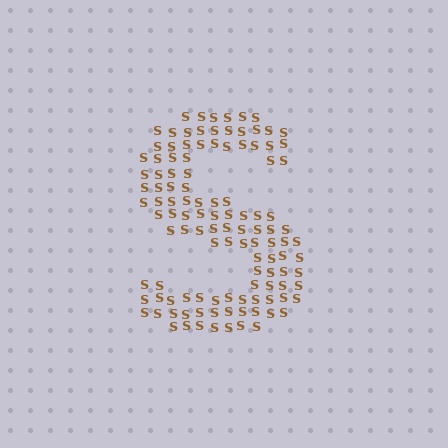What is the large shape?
The large shape is the letter S.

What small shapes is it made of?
It is made of small letter S's.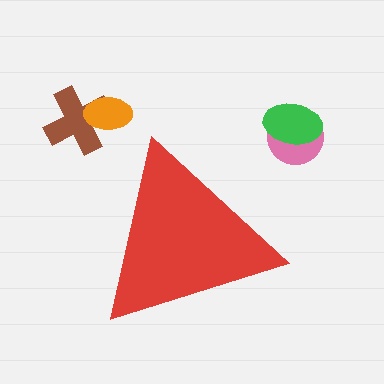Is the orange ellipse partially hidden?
No, the orange ellipse is fully visible.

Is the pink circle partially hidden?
No, the pink circle is fully visible.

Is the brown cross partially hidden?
No, the brown cross is fully visible.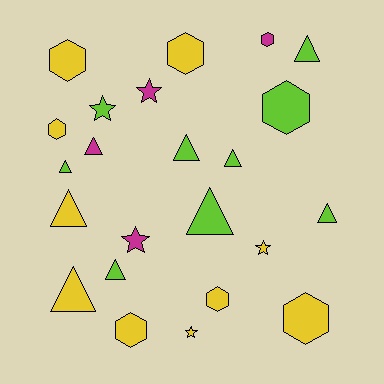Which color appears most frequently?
Yellow, with 10 objects.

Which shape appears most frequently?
Triangle, with 10 objects.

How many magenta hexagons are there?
There is 1 magenta hexagon.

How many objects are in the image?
There are 23 objects.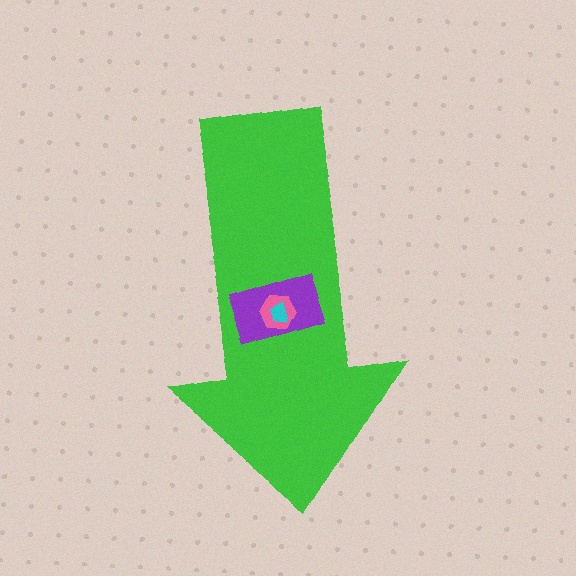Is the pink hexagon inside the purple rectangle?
Yes.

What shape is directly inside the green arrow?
The purple rectangle.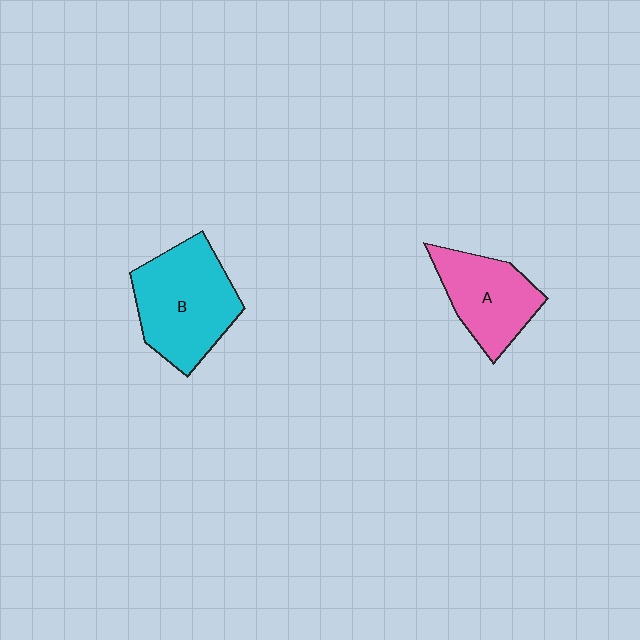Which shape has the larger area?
Shape B (cyan).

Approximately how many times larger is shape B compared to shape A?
Approximately 1.4 times.